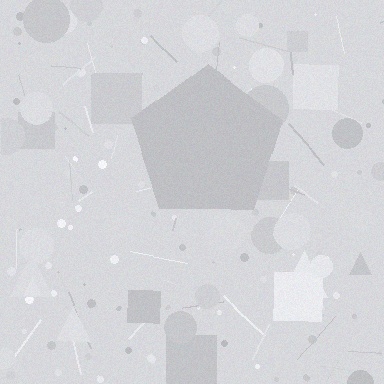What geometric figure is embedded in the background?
A pentagon is embedded in the background.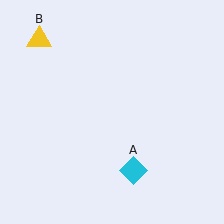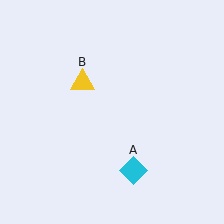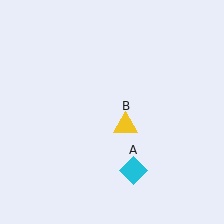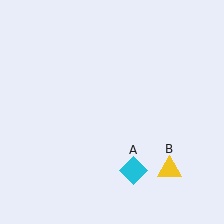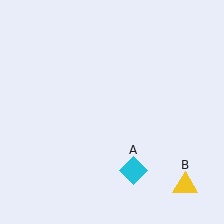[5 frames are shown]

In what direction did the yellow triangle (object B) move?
The yellow triangle (object B) moved down and to the right.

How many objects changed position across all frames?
1 object changed position: yellow triangle (object B).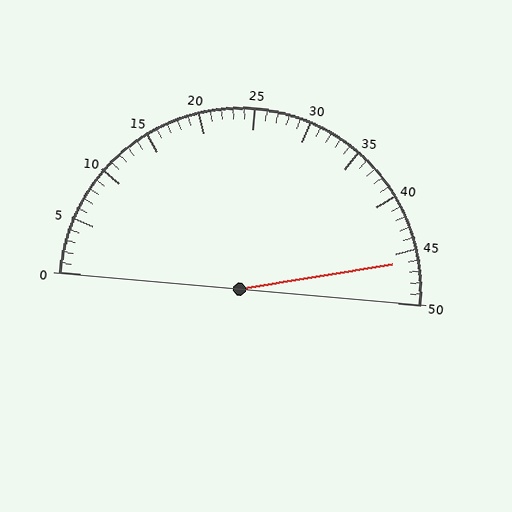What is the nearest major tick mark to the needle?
The nearest major tick mark is 45.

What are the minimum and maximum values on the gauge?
The gauge ranges from 0 to 50.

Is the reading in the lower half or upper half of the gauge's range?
The reading is in the upper half of the range (0 to 50).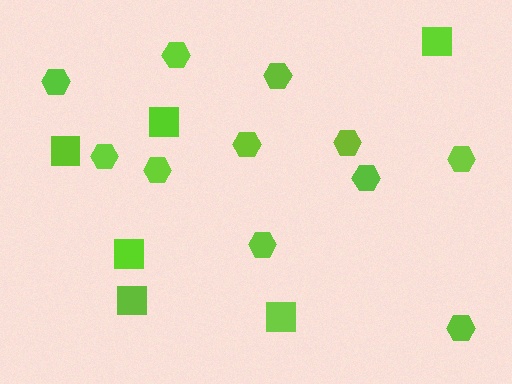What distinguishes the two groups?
There are 2 groups: one group of squares (6) and one group of hexagons (11).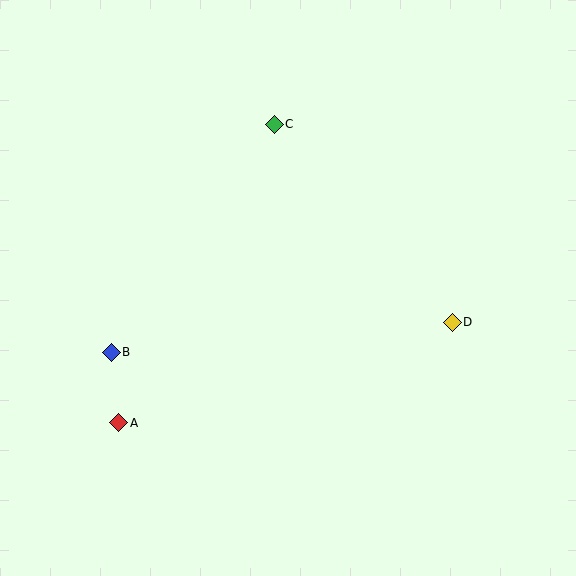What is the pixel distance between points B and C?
The distance between B and C is 280 pixels.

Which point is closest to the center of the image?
Point C at (274, 124) is closest to the center.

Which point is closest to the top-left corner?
Point C is closest to the top-left corner.